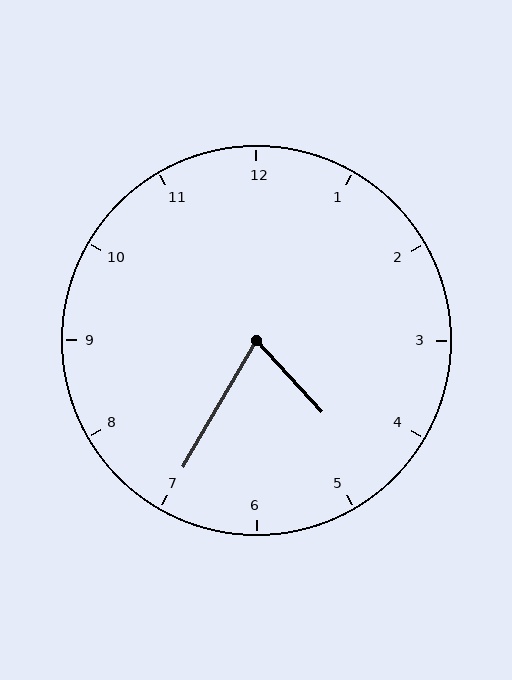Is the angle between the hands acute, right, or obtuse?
It is acute.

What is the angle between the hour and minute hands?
Approximately 72 degrees.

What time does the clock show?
4:35.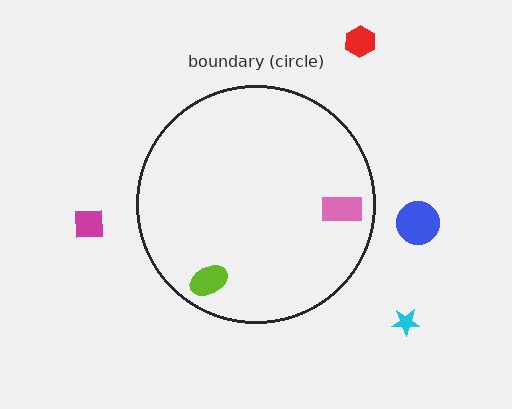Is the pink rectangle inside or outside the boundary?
Inside.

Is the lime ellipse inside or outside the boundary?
Inside.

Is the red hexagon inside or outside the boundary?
Outside.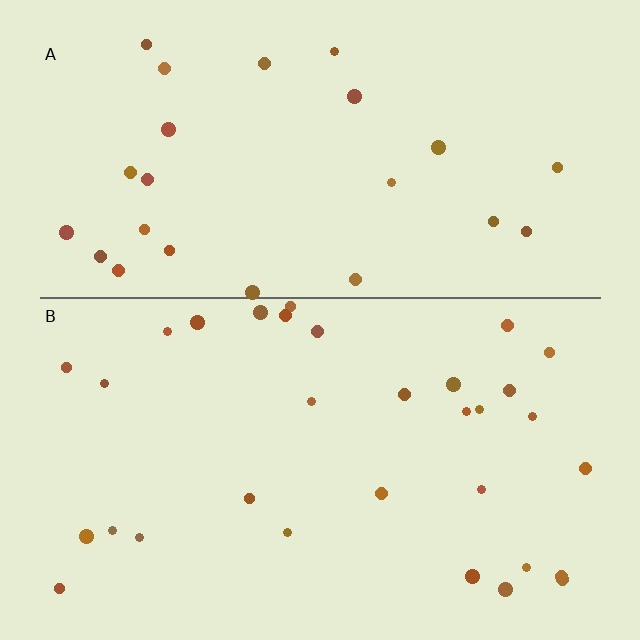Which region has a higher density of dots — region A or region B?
B (the bottom).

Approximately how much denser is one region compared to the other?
Approximately 1.3× — region B over region A.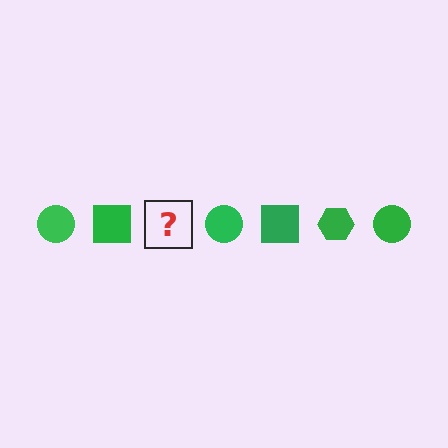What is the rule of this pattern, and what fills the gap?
The rule is that the pattern cycles through circle, square, hexagon shapes in green. The gap should be filled with a green hexagon.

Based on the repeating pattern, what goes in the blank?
The blank should be a green hexagon.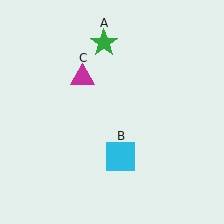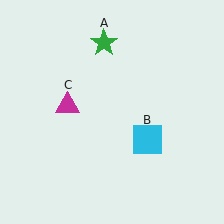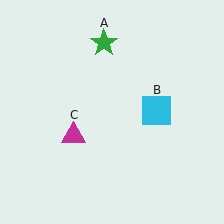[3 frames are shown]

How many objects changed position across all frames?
2 objects changed position: cyan square (object B), magenta triangle (object C).